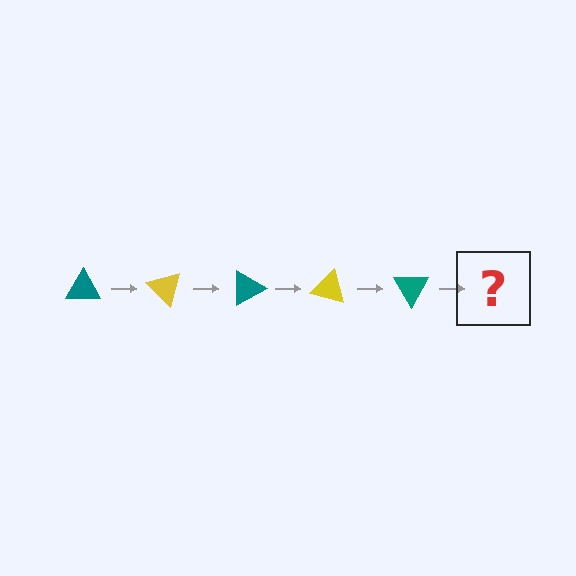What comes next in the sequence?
The next element should be a yellow triangle, rotated 225 degrees from the start.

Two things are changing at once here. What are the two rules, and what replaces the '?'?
The two rules are that it rotates 45 degrees each step and the color cycles through teal and yellow. The '?' should be a yellow triangle, rotated 225 degrees from the start.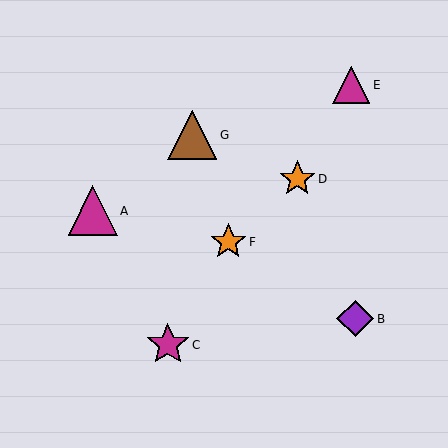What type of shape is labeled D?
Shape D is an orange star.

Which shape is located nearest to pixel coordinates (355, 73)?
The magenta triangle (labeled E) at (351, 85) is nearest to that location.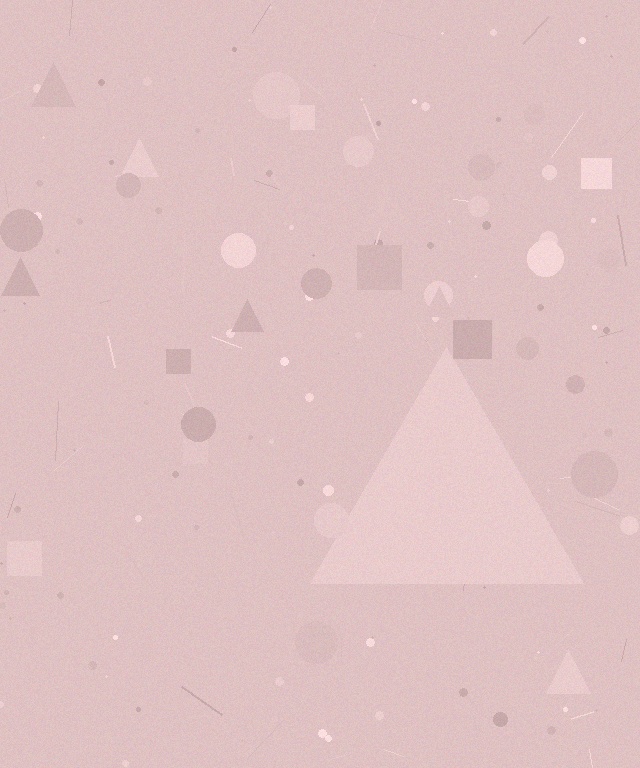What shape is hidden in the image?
A triangle is hidden in the image.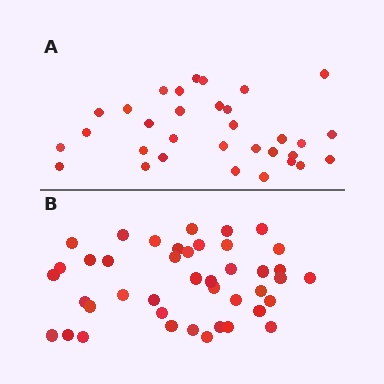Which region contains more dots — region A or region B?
Region B (the bottom region) has more dots.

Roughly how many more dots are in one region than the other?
Region B has roughly 10 or so more dots than region A.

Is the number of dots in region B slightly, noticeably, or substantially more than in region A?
Region B has noticeably more, but not dramatically so. The ratio is roughly 1.3 to 1.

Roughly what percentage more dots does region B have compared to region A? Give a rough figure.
About 30% more.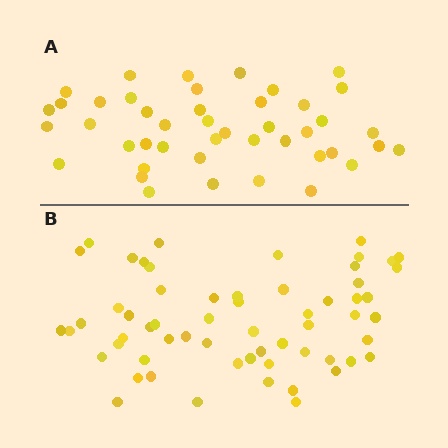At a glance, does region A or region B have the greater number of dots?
Region B (the bottom region) has more dots.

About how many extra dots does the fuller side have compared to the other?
Region B has approximately 15 more dots than region A.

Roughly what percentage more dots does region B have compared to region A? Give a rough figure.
About 35% more.